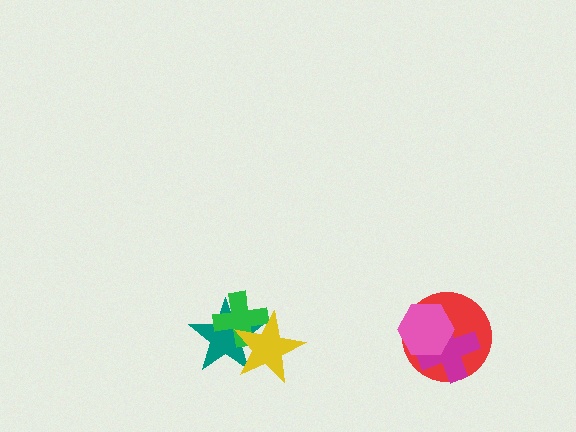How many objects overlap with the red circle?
2 objects overlap with the red circle.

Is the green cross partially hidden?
Yes, it is partially covered by another shape.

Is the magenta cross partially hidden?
Yes, it is partially covered by another shape.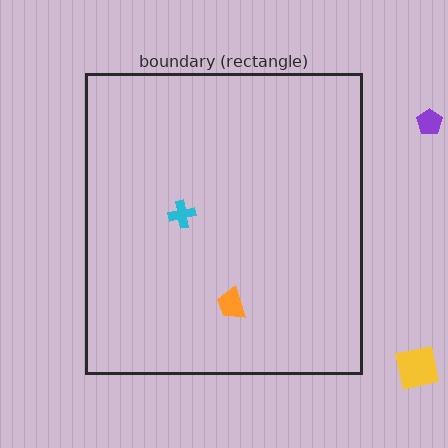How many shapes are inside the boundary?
2 inside, 2 outside.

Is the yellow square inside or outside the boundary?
Outside.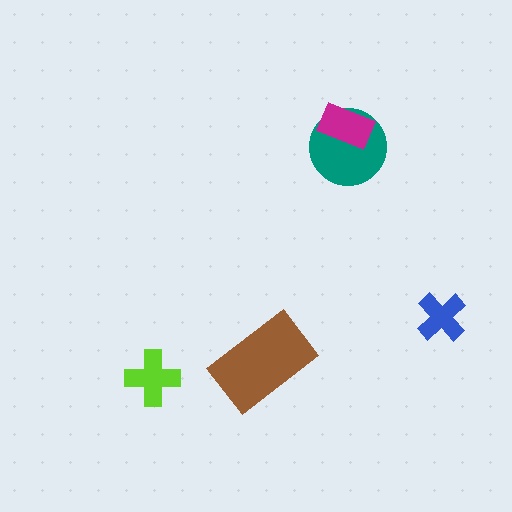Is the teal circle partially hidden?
Yes, it is partially covered by another shape.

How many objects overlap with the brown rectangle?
0 objects overlap with the brown rectangle.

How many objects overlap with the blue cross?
0 objects overlap with the blue cross.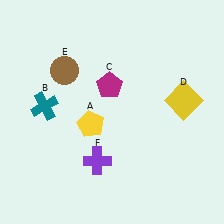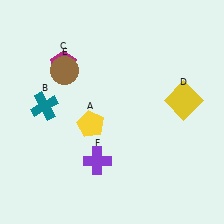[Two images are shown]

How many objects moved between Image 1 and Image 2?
1 object moved between the two images.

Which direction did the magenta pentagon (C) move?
The magenta pentagon (C) moved left.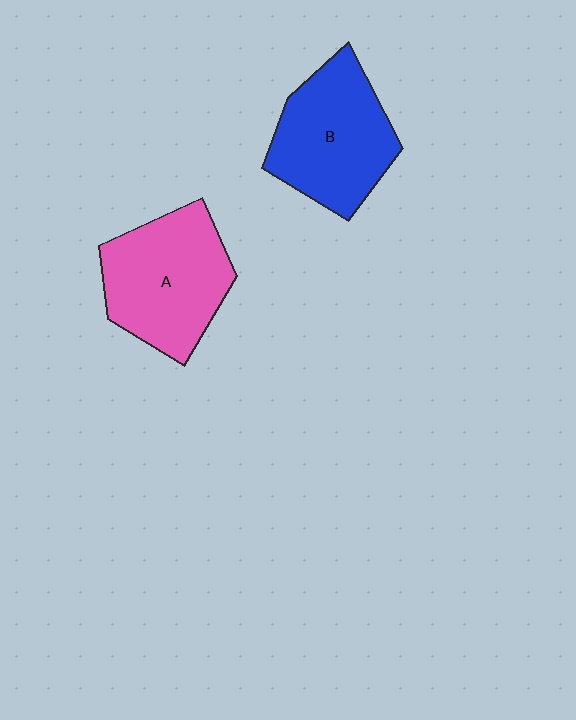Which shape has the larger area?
Shape A (pink).